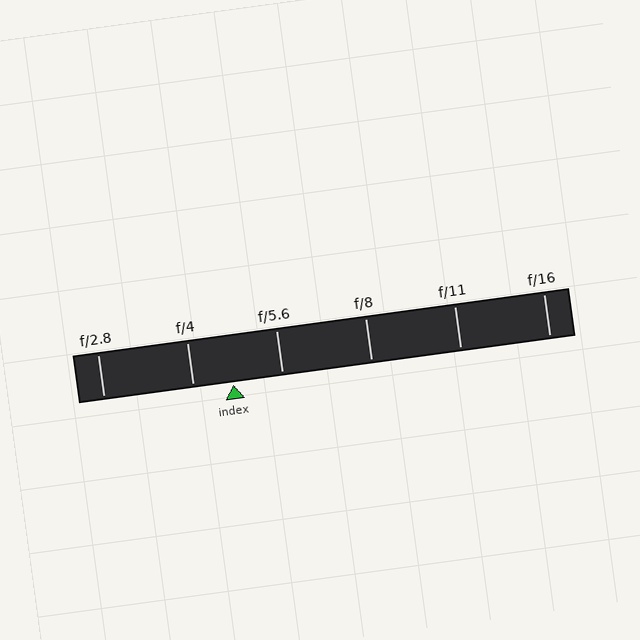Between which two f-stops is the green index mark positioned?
The index mark is between f/4 and f/5.6.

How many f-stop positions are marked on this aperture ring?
There are 6 f-stop positions marked.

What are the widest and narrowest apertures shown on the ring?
The widest aperture shown is f/2.8 and the narrowest is f/16.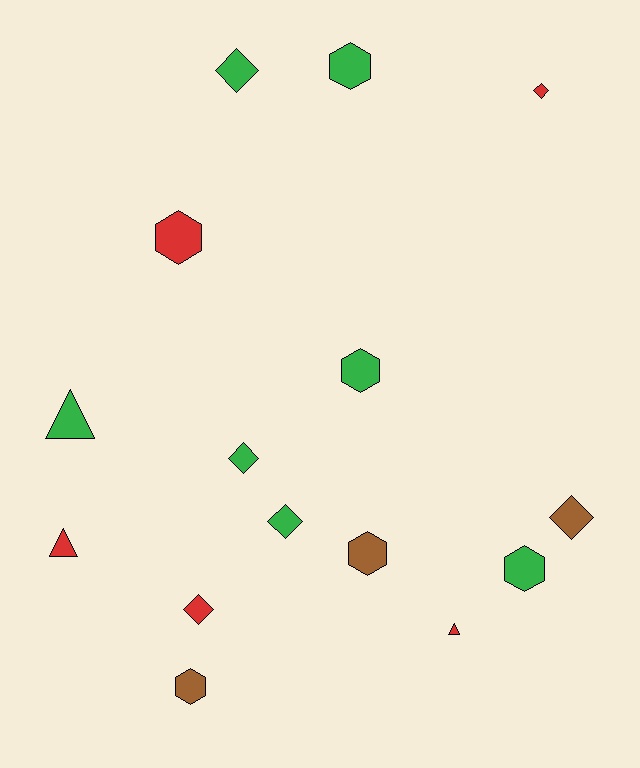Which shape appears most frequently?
Hexagon, with 6 objects.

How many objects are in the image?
There are 15 objects.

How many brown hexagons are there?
There are 2 brown hexagons.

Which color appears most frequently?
Green, with 7 objects.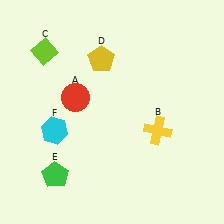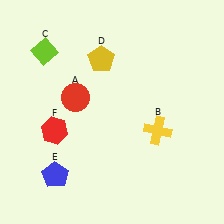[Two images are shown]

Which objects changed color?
E changed from green to blue. F changed from cyan to red.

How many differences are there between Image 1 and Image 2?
There are 2 differences between the two images.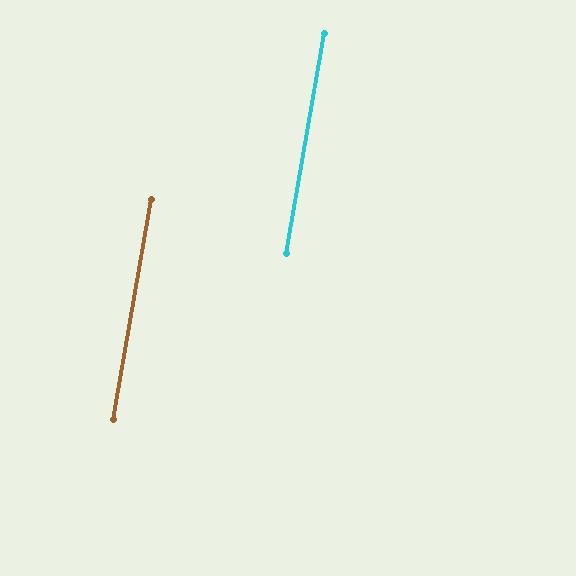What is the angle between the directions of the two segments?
Approximately 0 degrees.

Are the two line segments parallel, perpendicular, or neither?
Parallel — their directions differ by only 0.0°.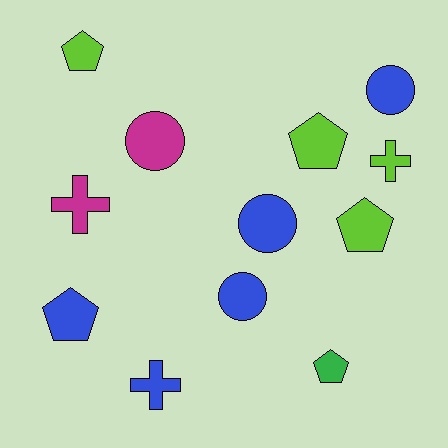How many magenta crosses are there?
There is 1 magenta cross.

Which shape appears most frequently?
Pentagon, with 5 objects.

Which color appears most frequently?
Blue, with 5 objects.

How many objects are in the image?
There are 12 objects.